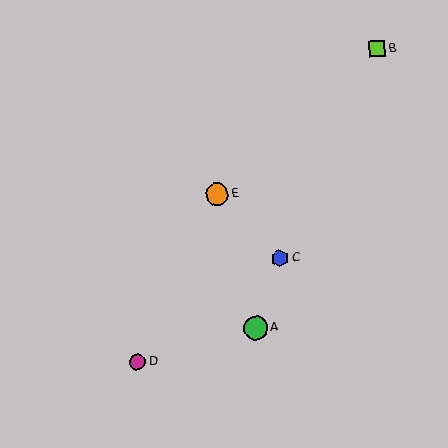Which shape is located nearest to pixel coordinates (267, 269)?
The blue hexagon (labeled C) at (280, 258) is nearest to that location.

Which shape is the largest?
The green circle (labeled A) is the largest.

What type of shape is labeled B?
Shape B is a lime square.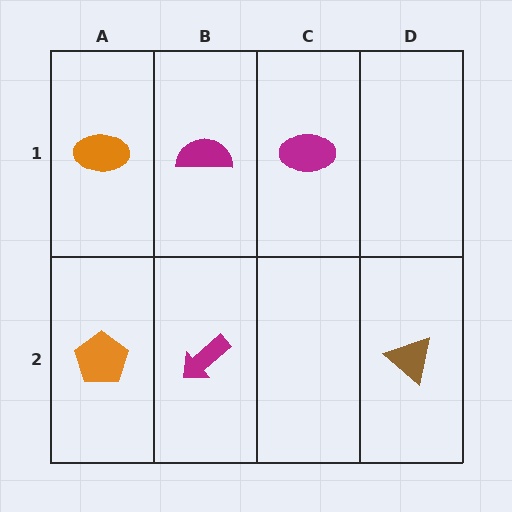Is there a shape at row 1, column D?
No, that cell is empty.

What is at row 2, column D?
A brown triangle.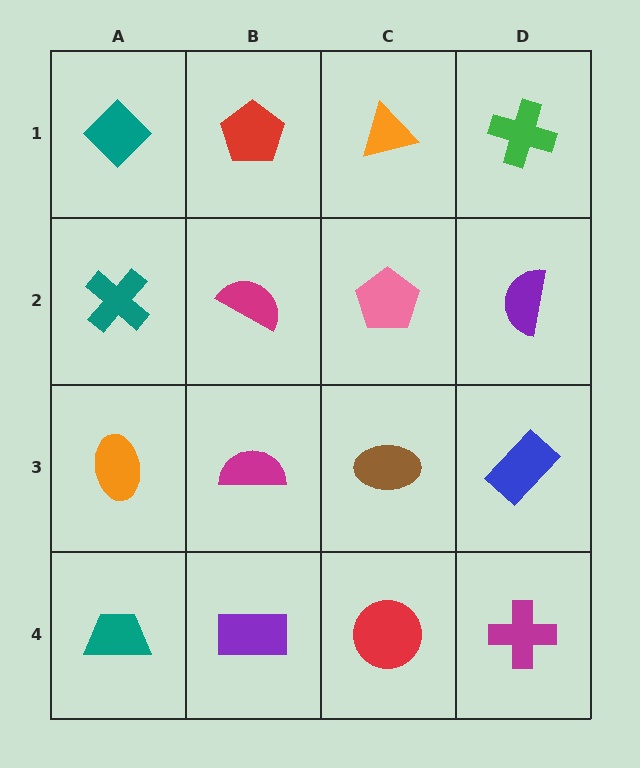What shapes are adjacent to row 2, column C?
An orange triangle (row 1, column C), a brown ellipse (row 3, column C), a magenta semicircle (row 2, column B), a purple semicircle (row 2, column D).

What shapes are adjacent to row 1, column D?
A purple semicircle (row 2, column D), an orange triangle (row 1, column C).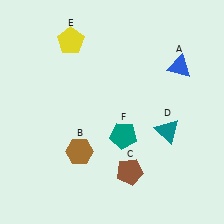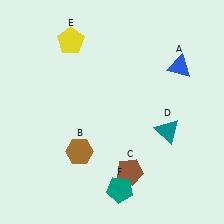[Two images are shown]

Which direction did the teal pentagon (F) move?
The teal pentagon (F) moved down.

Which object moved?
The teal pentagon (F) moved down.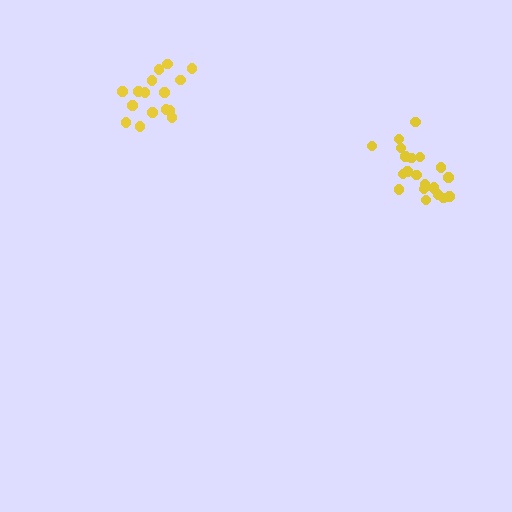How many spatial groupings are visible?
There are 2 spatial groupings.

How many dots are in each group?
Group 1: 16 dots, Group 2: 21 dots (37 total).